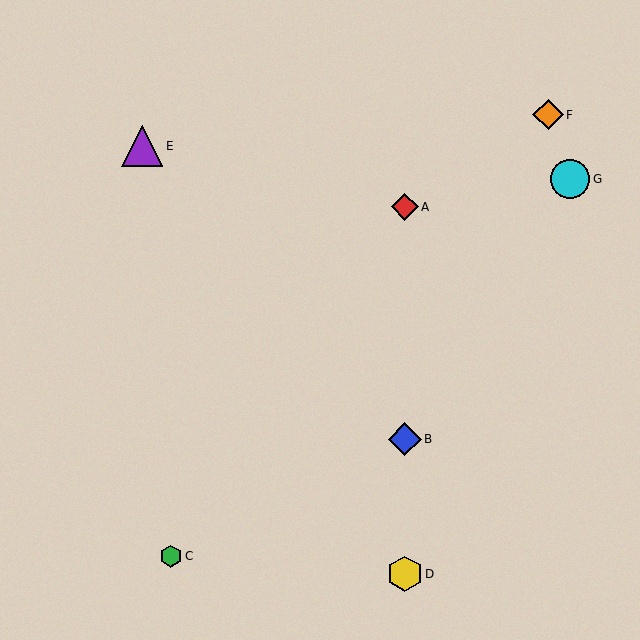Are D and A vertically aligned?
Yes, both are at x≈405.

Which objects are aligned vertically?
Objects A, B, D are aligned vertically.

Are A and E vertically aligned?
No, A is at x≈405 and E is at x≈142.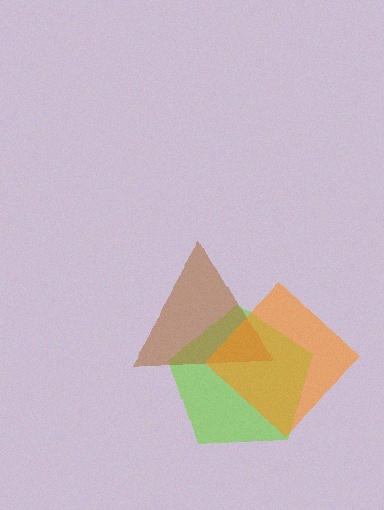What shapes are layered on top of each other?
The layered shapes are: a lime pentagon, a brown triangle, an orange diamond.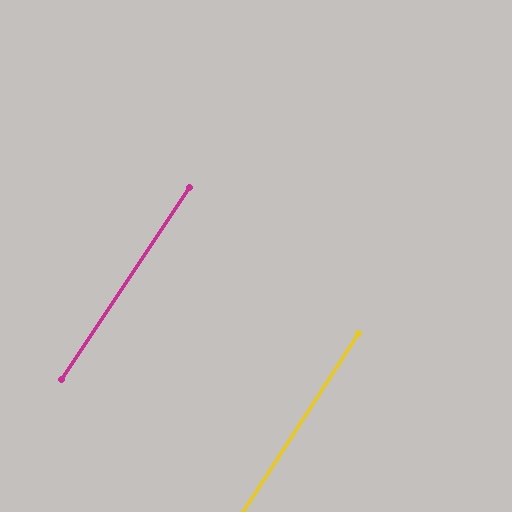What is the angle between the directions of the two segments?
Approximately 1 degree.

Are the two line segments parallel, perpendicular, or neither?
Parallel — their directions differ by only 0.9°.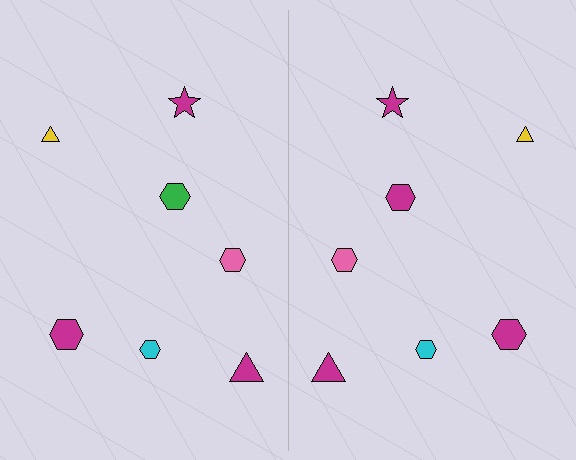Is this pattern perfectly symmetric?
No, the pattern is not perfectly symmetric. The magenta hexagon on the right side breaks the symmetry — its mirror counterpart is green.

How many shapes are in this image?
There are 14 shapes in this image.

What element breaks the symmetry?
The magenta hexagon on the right side breaks the symmetry — its mirror counterpart is green.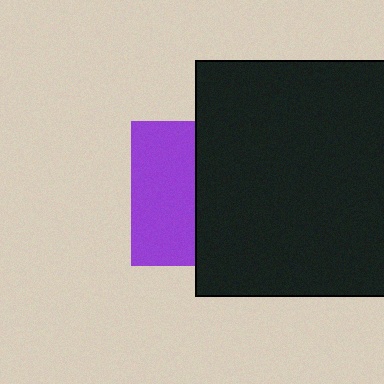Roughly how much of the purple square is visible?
A small part of it is visible (roughly 44%).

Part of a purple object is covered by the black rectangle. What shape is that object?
It is a square.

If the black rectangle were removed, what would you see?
You would see the complete purple square.